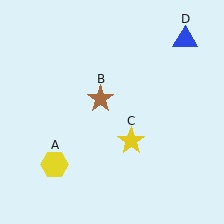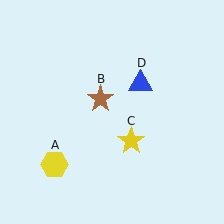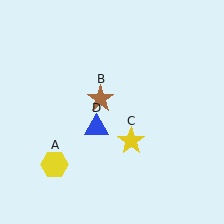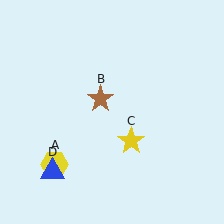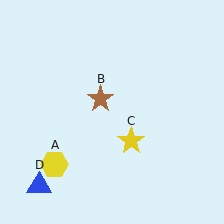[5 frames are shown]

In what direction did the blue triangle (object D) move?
The blue triangle (object D) moved down and to the left.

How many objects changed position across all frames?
1 object changed position: blue triangle (object D).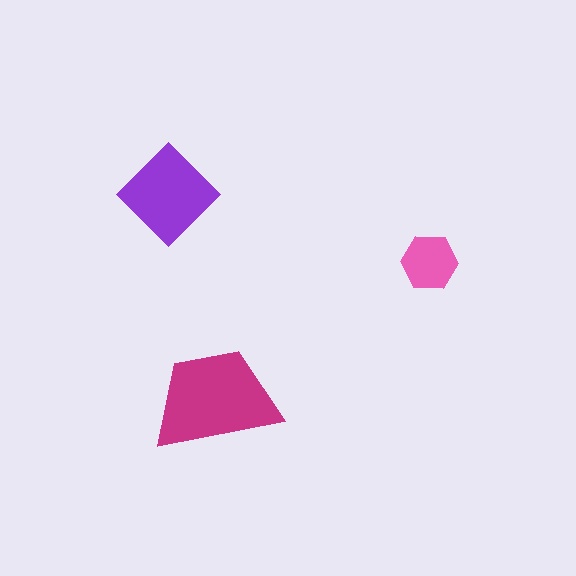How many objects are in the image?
There are 3 objects in the image.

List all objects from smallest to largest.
The pink hexagon, the purple diamond, the magenta trapezoid.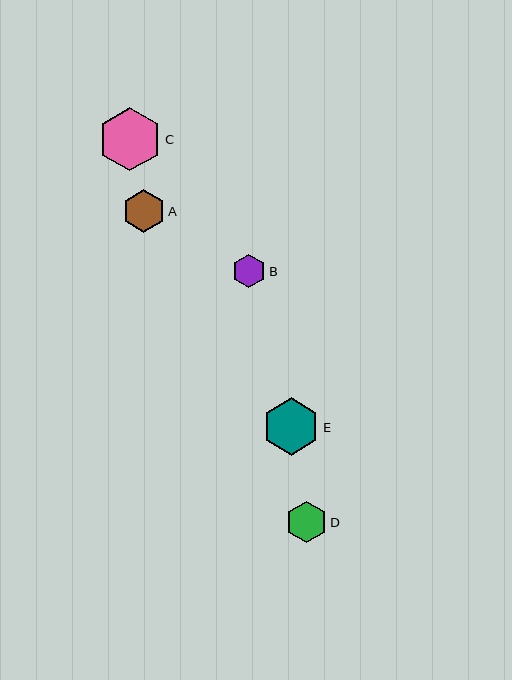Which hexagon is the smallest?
Hexagon B is the smallest with a size of approximately 33 pixels.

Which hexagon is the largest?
Hexagon C is the largest with a size of approximately 64 pixels.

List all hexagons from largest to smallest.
From largest to smallest: C, E, A, D, B.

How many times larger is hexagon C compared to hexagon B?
Hexagon C is approximately 1.9 times the size of hexagon B.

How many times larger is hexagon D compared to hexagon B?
Hexagon D is approximately 1.2 times the size of hexagon B.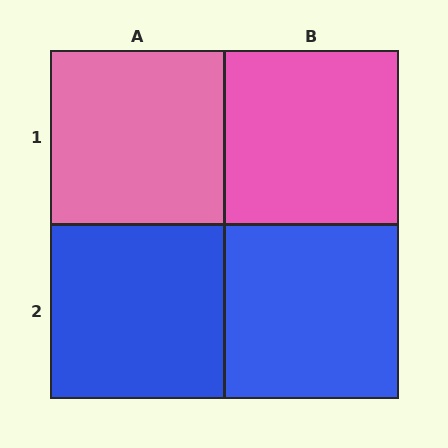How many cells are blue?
2 cells are blue.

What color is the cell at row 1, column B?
Pink.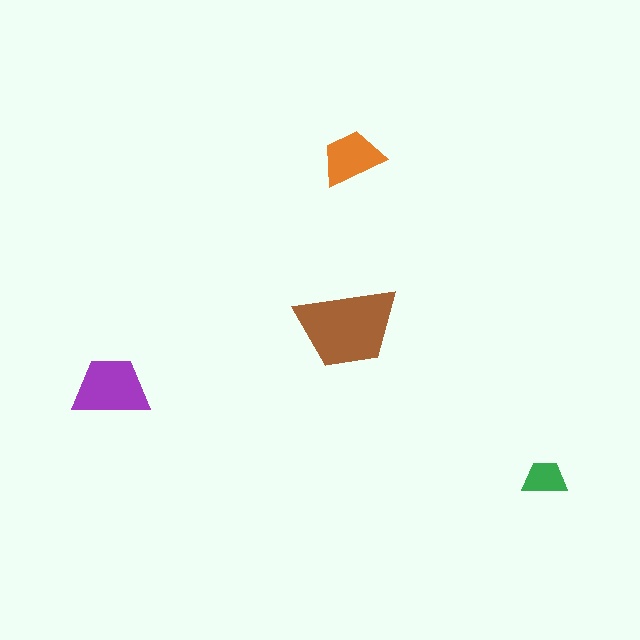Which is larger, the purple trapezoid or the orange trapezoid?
The purple one.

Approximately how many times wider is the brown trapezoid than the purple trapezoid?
About 1.5 times wider.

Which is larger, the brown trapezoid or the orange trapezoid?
The brown one.